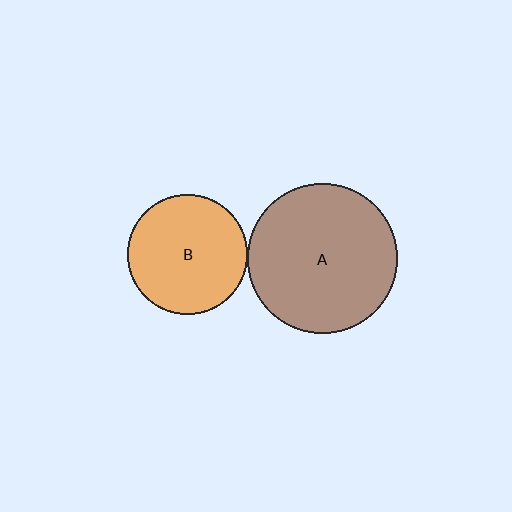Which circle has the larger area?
Circle A (brown).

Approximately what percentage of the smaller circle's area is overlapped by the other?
Approximately 5%.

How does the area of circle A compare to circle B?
Approximately 1.6 times.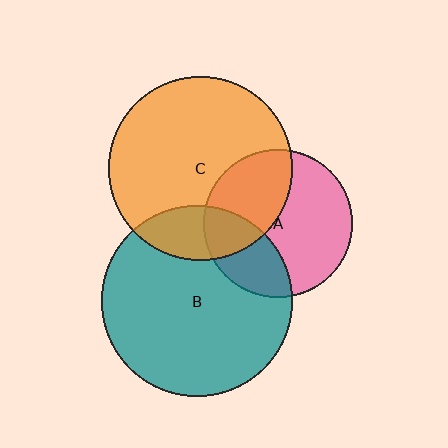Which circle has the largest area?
Circle B (teal).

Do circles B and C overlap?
Yes.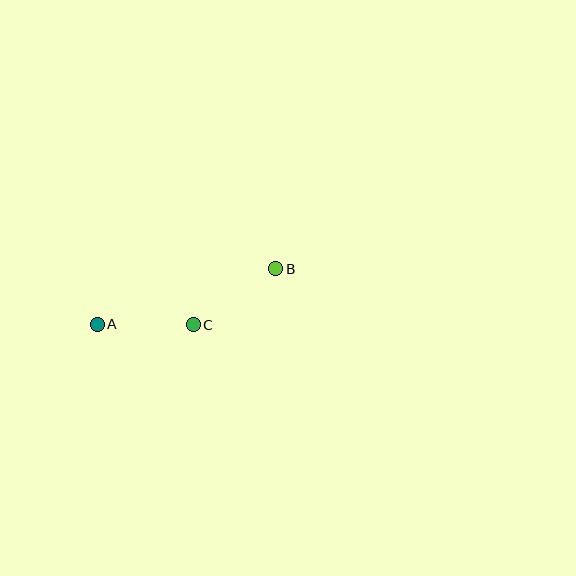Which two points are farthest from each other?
Points A and B are farthest from each other.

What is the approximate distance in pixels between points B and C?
The distance between B and C is approximately 100 pixels.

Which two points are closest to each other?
Points A and C are closest to each other.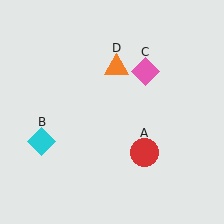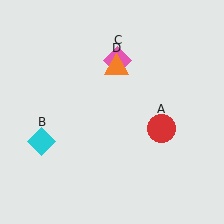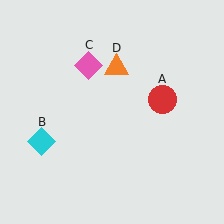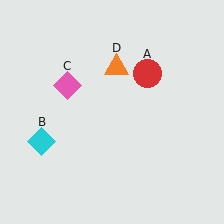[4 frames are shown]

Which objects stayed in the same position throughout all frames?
Cyan diamond (object B) and orange triangle (object D) remained stationary.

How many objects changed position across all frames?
2 objects changed position: red circle (object A), pink diamond (object C).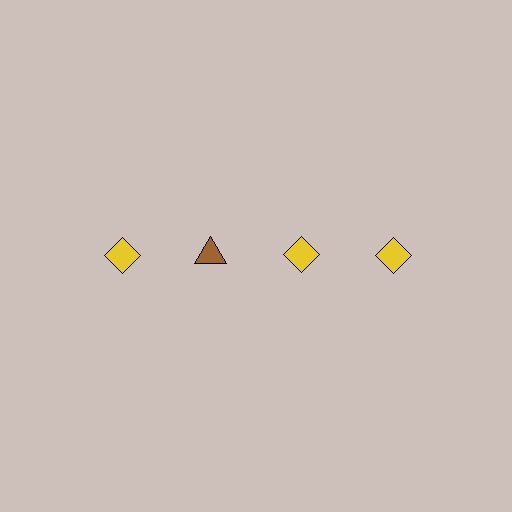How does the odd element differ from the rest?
It differs in both color (brown instead of yellow) and shape (triangle instead of diamond).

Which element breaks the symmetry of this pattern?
The brown triangle in the top row, second from left column breaks the symmetry. All other shapes are yellow diamonds.